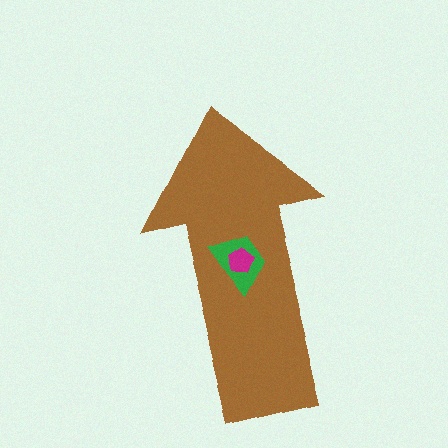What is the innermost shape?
The magenta pentagon.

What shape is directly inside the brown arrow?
The green trapezoid.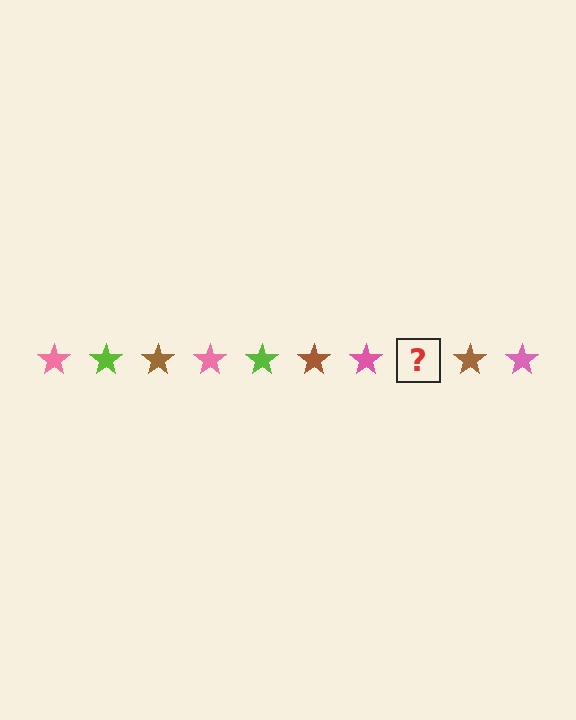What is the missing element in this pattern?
The missing element is a lime star.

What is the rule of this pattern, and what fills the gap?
The rule is that the pattern cycles through pink, lime, brown stars. The gap should be filled with a lime star.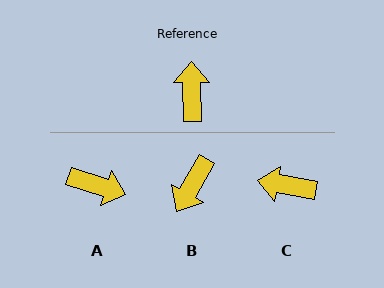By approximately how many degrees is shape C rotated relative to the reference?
Approximately 80 degrees counter-clockwise.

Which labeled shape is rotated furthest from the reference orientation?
B, about 149 degrees away.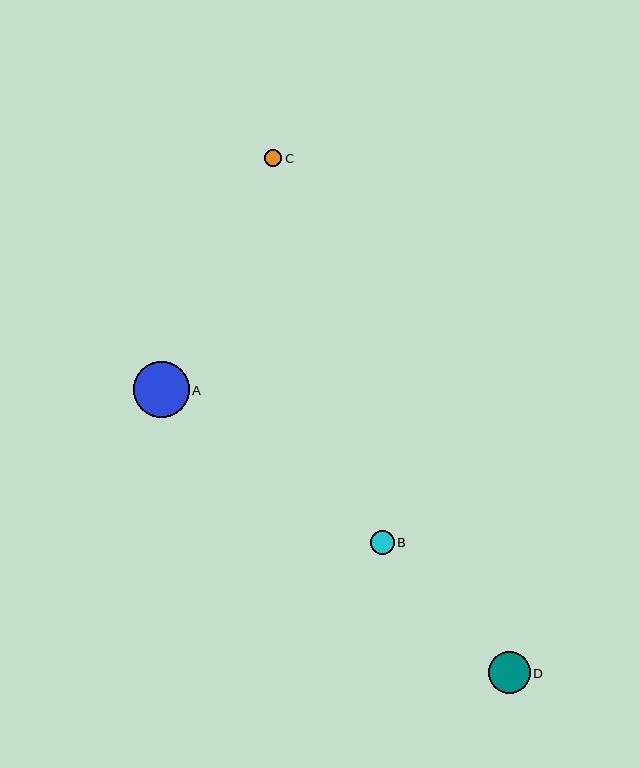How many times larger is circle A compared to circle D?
Circle A is approximately 1.3 times the size of circle D.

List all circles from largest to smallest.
From largest to smallest: A, D, B, C.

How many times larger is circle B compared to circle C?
Circle B is approximately 1.4 times the size of circle C.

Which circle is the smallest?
Circle C is the smallest with a size of approximately 17 pixels.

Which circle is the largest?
Circle A is the largest with a size of approximately 56 pixels.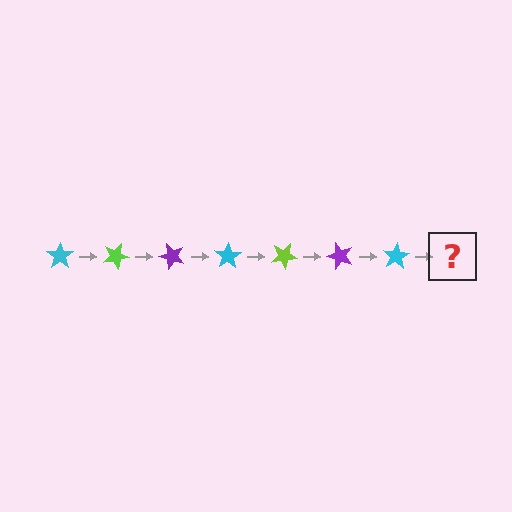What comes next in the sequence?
The next element should be a lime star, rotated 175 degrees from the start.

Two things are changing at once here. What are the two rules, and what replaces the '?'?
The two rules are that it rotates 25 degrees each step and the color cycles through cyan, lime, and purple. The '?' should be a lime star, rotated 175 degrees from the start.